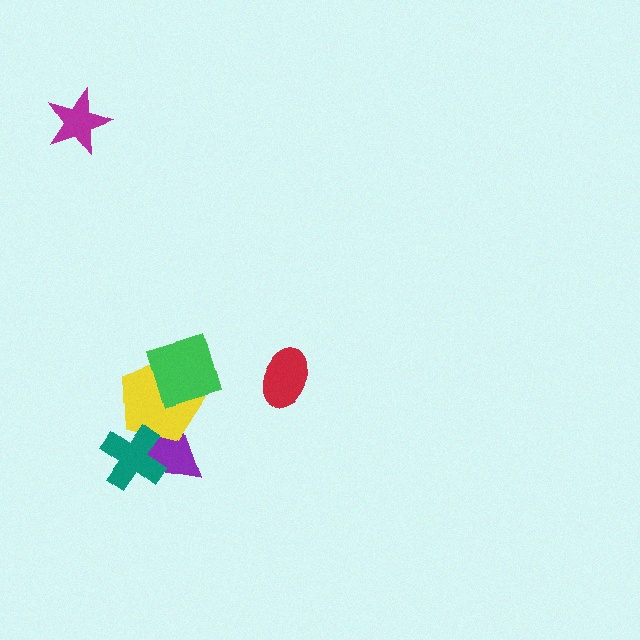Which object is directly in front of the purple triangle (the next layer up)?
The yellow pentagon is directly in front of the purple triangle.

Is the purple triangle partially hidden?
Yes, it is partially covered by another shape.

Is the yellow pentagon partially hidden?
Yes, it is partially covered by another shape.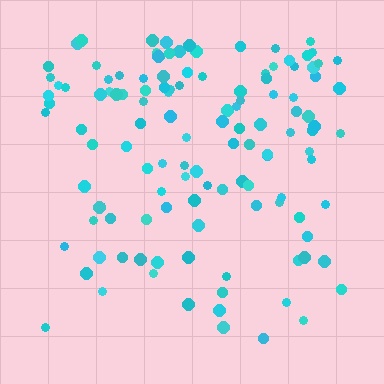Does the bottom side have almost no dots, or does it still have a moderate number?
Still a moderate number, just noticeably fewer than the top.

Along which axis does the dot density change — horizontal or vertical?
Vertical.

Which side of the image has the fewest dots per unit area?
The bottom.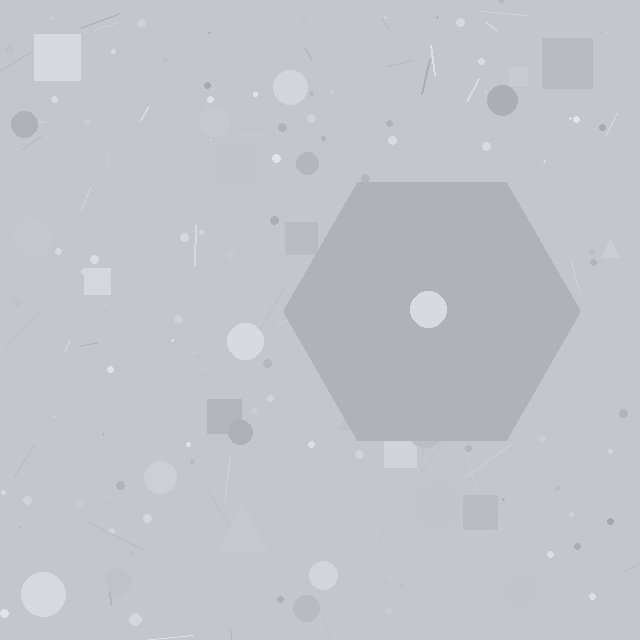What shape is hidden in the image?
A hexagon is hidden in the image.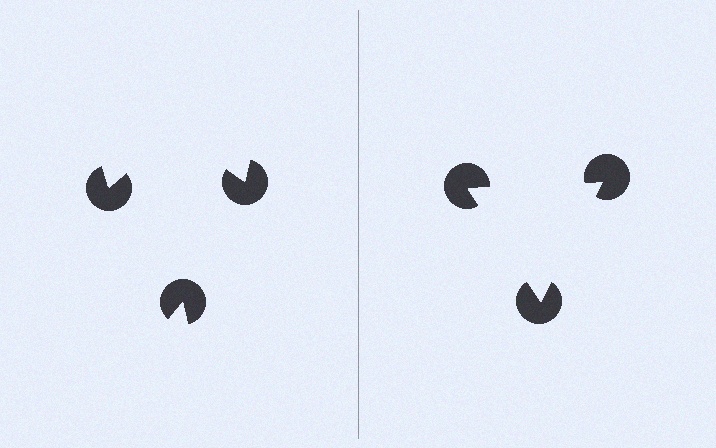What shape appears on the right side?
An illusory triangle.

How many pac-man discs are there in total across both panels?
6 — 3 on each side.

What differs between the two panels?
The pac-man discs are positioned identically on both sides; only the wedge orientations differ. On the right they align to a triangle; on the left they are misaligned.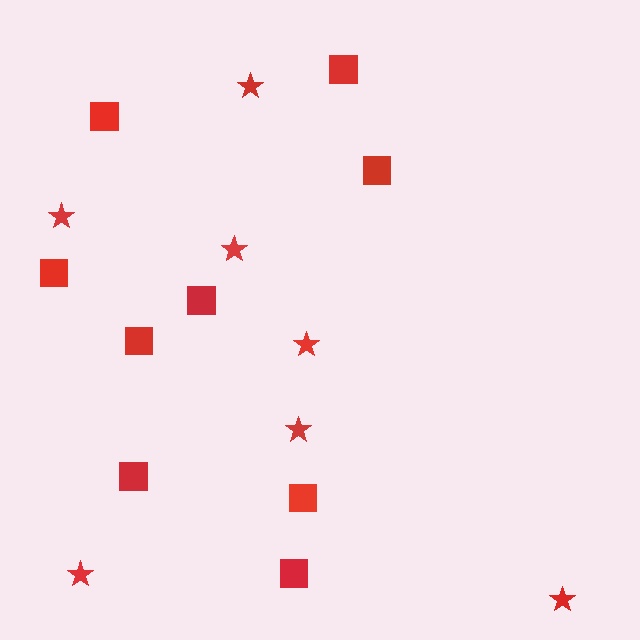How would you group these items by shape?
There are 2 groups: one group of squares (9) and one group of stars (7).